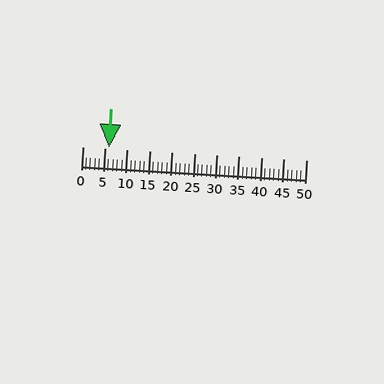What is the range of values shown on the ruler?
The ruler shows values from 0 to 50.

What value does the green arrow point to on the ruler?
The green arrow points to approximately 6.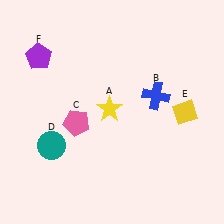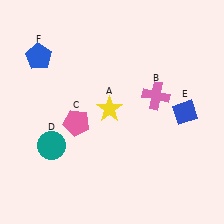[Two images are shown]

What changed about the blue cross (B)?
In Image 1, B is blue. In Image 2, it changed to pink.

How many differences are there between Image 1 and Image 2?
There are 3 differences between the two images.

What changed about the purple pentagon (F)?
In Image 1, F is purple. In Image 2, it changed to blue.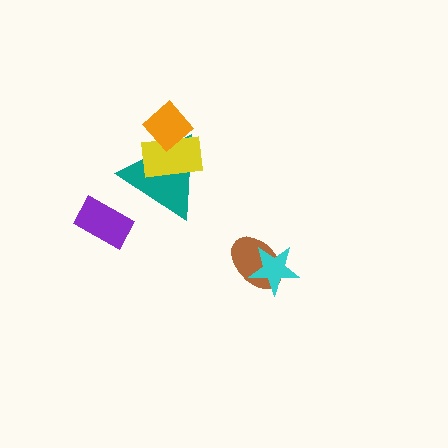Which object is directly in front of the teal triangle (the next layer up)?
The yellow rectangle is directly in front of the teal triangle.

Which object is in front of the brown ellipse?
The cyan star is in front of the brown ellipse.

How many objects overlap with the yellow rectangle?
2 objects overlap with the yellow rectangle.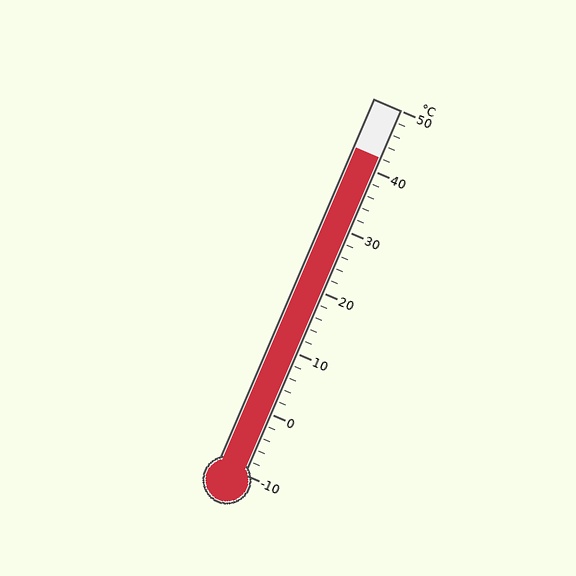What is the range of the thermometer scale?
The thermometer scale ranges from -10°C to 50°C.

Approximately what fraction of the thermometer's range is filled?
The thermometer is filled to approximately 85% of its range.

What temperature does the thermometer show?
The thermometer shows approximately 42°C.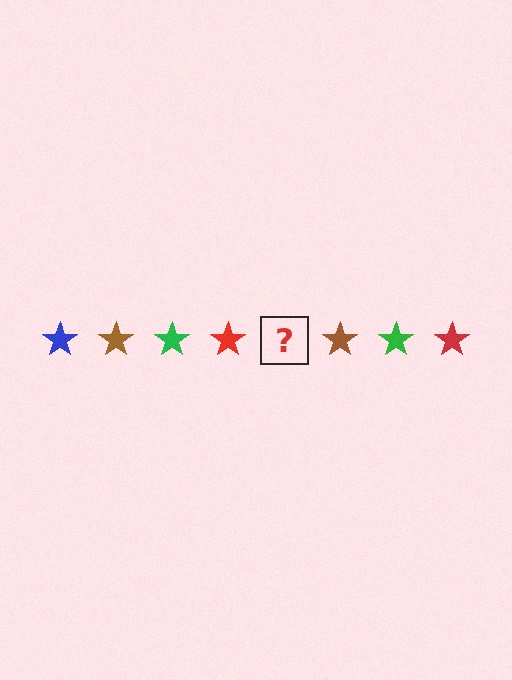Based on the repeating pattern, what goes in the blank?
The blank should be a blue star.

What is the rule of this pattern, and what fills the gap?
The rule is that the pattern cycles through blue, brown, green, red stars. The gap should be filled with a blue star.